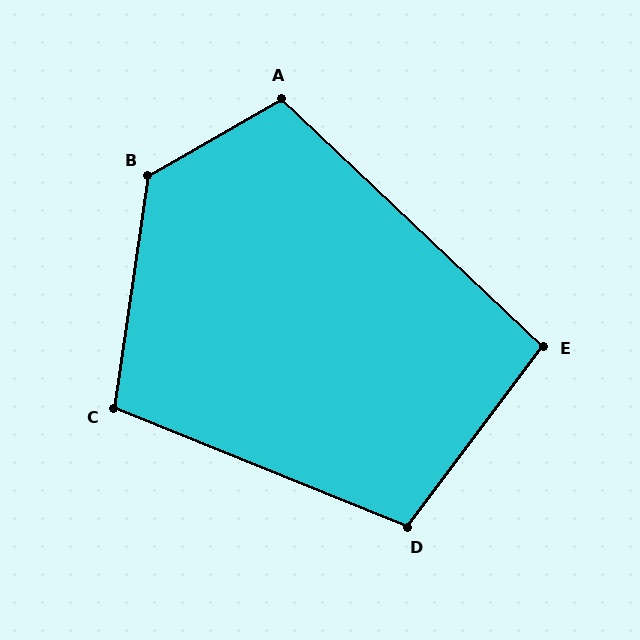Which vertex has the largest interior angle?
B, at approximately 128 degrees.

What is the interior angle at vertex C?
Approximately 104 degrees (obtuse).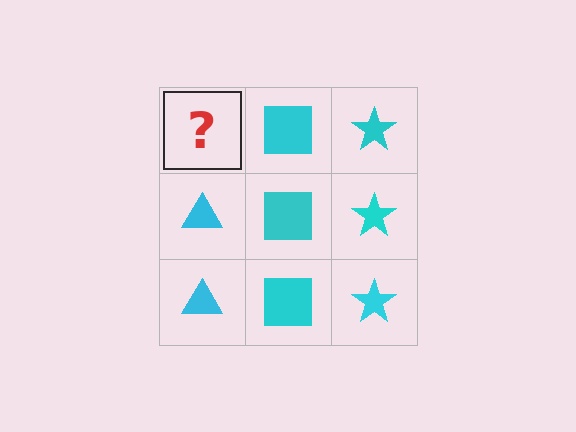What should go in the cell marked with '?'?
The missing cell should contain a cyan triangle.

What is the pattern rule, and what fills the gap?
The rule is that each column has a consistent shape. The gap should be filled with a cyan triangle.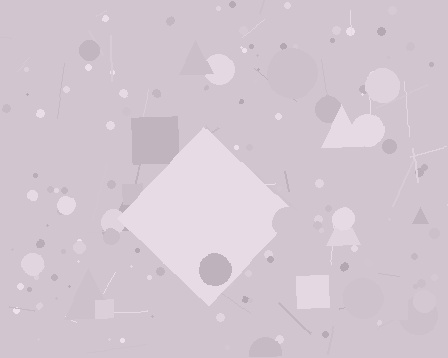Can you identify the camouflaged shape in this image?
The camouflaged shape is a diamond.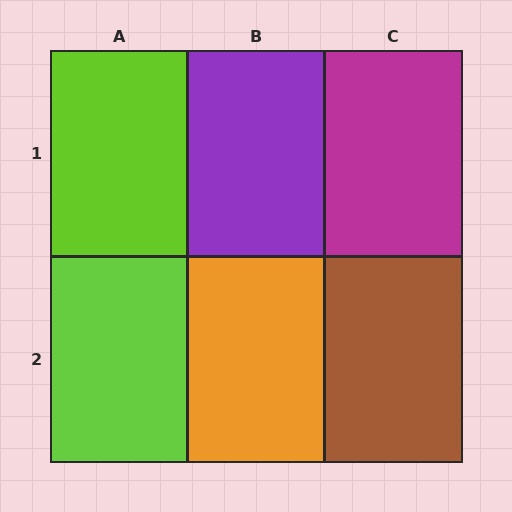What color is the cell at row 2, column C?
Brown.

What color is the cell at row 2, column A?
Lime.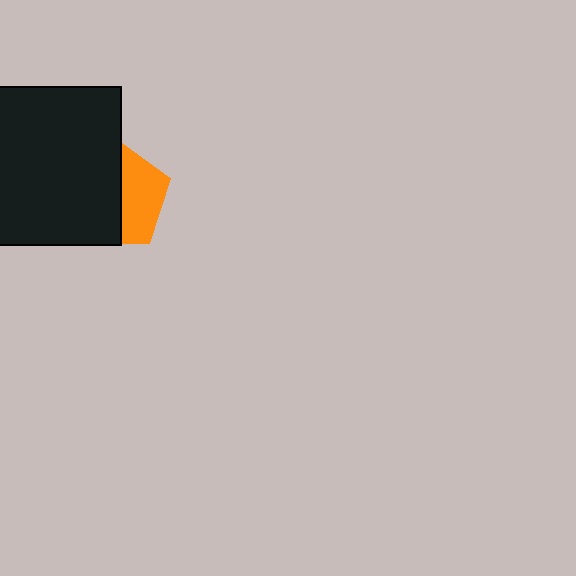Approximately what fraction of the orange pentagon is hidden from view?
Roughly 58% of the orange pentagon is hidden behind the black square.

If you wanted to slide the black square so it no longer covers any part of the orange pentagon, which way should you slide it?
Slide it left — that is the most direct way to separate the two shapes.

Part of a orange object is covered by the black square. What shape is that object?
It is a pentagon.